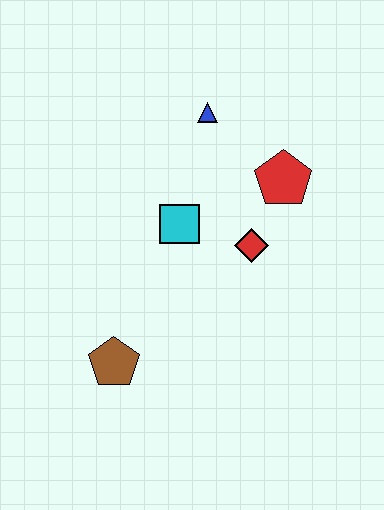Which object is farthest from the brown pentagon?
The blue triangle is farthest from the brown pentagon.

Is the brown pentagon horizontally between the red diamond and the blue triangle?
No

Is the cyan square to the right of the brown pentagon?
Yes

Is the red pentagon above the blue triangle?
No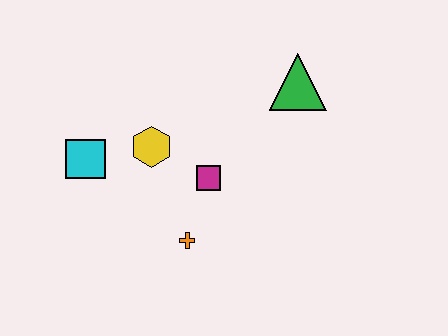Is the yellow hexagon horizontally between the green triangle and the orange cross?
No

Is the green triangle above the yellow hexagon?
Yes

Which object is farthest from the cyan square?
The green triangle is farthest from the cyan square.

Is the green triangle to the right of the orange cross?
Yes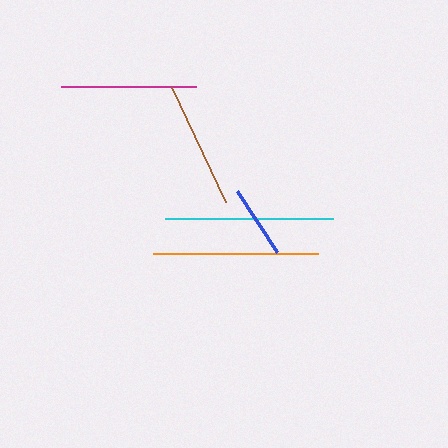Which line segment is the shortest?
The blue line is the shortest at approximately 73 pixels.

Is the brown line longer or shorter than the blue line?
The brown line is longer than the blue line.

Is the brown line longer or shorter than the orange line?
The orange line is longer than the brown line.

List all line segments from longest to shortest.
From longest to shortest: cyan, orange, magenta, brown, blue.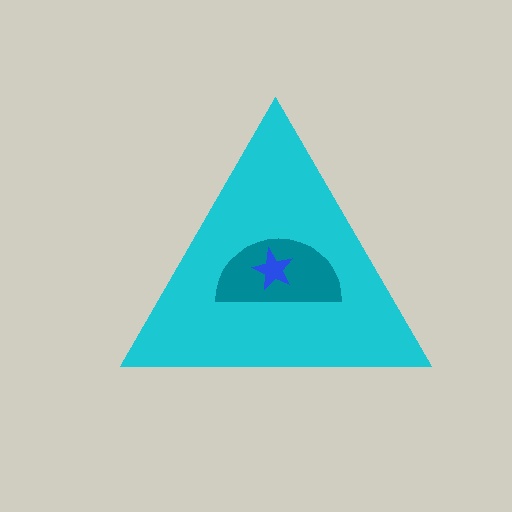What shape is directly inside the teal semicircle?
The blue star.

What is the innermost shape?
The blue star.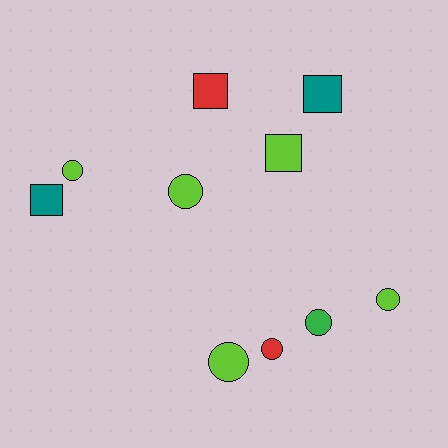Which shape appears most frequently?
Circle, with 6 objects.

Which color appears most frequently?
Lime, with 5 objects.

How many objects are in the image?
There are 10 objects.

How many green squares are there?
There are no green squares.